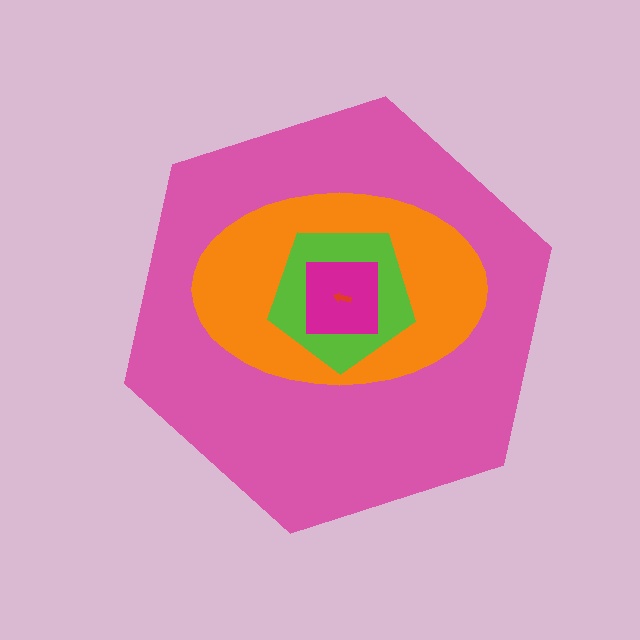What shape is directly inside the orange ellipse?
The lime pentagon.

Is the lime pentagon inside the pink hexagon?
Yes.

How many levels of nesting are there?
5.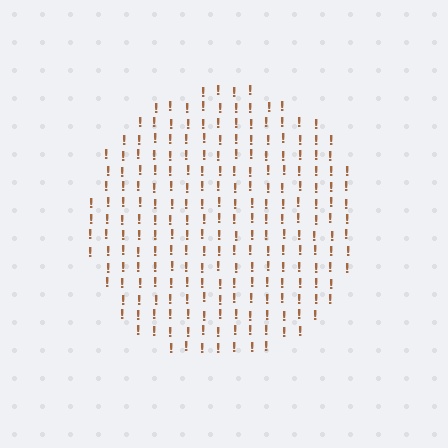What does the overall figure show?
The overall figure shows a circle.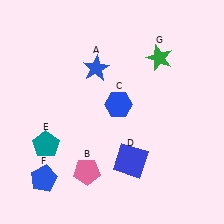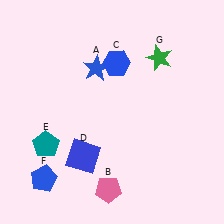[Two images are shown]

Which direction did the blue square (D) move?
The blue square (D) moved left.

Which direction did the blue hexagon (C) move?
The blue hexagon (C) moved up.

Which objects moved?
The objects that moved are: the pink pentagon (B), the blue hexagon (C), the blue square (D).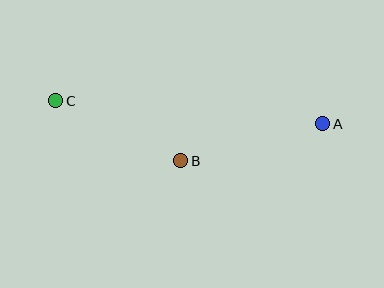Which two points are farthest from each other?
Points A and C are farthest from each other.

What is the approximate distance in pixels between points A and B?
The distance between A and B is approximately 147 pixels.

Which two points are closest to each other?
Points B and C are closest to each other.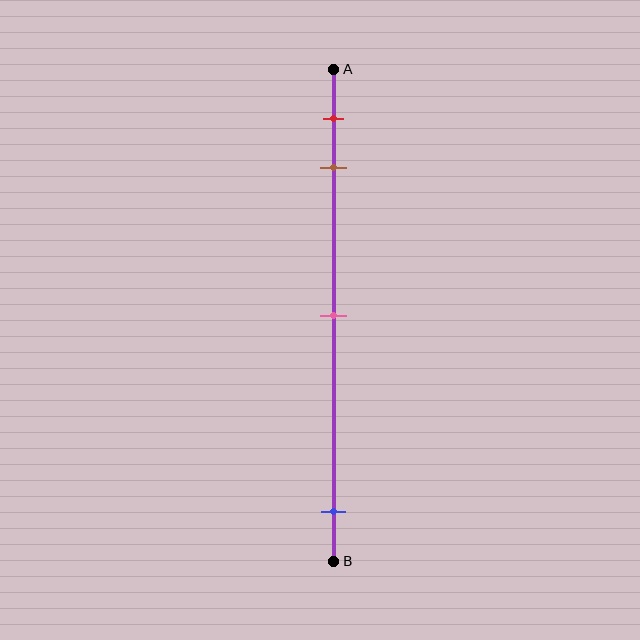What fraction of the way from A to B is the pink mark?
The pink mark is approximately 50% (0.5) of the way from A to B.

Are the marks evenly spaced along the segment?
No, the marks are not evenly spaced.